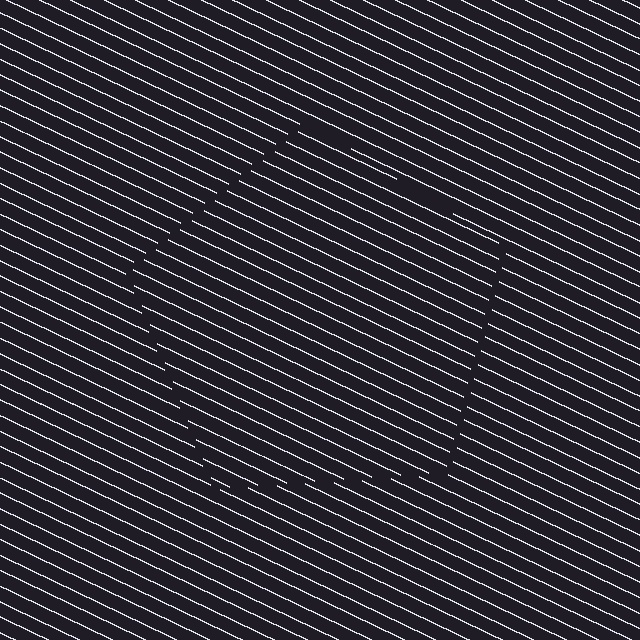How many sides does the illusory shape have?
5 sides — the line-ends trace a pentagon.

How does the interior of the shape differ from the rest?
The interior of the shape contains the same grating, shifted by half a period — the contour is defined by the phase discontinuity where line-ends from the inner and outer gratings abut.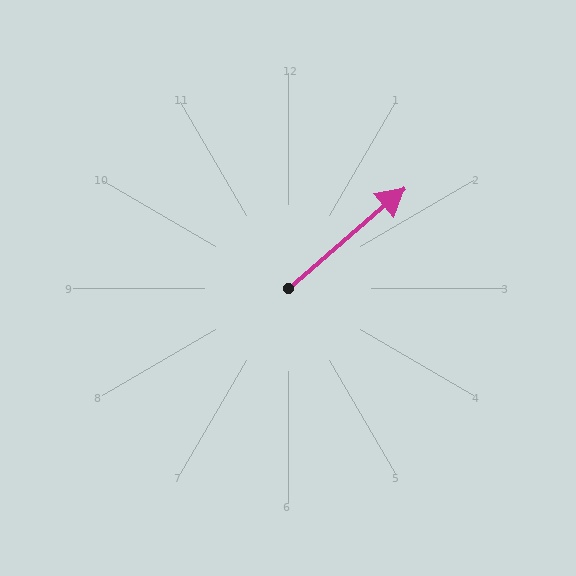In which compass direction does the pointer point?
Northeast.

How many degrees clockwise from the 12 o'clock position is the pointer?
Approximately 49 degrees.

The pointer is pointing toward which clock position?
Roughly 2 o'clock.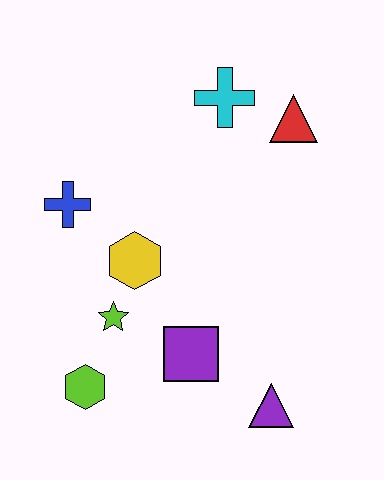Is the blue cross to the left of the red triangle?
Yes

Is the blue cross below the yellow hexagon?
No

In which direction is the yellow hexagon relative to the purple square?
The yellow hexagon is above the purple square.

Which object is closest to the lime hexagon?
The lime star is closest to the lime hexagon.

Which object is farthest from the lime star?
The red triangle is farthest from the lime star.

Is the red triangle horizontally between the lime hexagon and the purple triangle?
No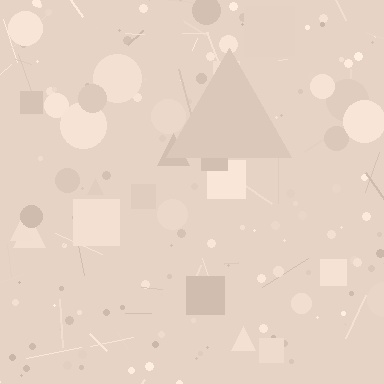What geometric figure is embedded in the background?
A triangle is embedded in the background.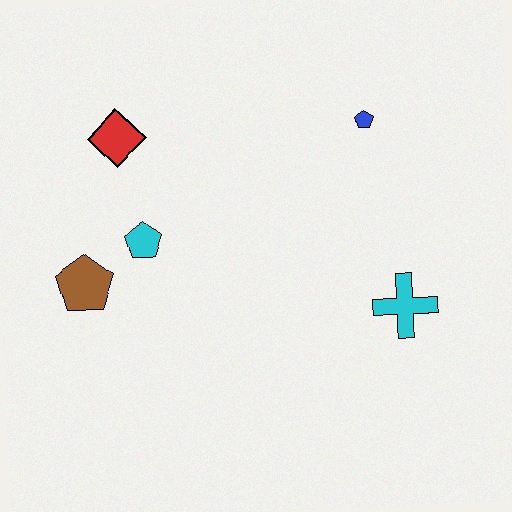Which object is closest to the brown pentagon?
The cyan pentagon is closest to the brown pentagon.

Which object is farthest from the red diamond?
The cyan cross is farthest from the red diamond.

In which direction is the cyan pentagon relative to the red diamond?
The cyan pentagon is below the red diamond.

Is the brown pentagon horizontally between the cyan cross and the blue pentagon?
No